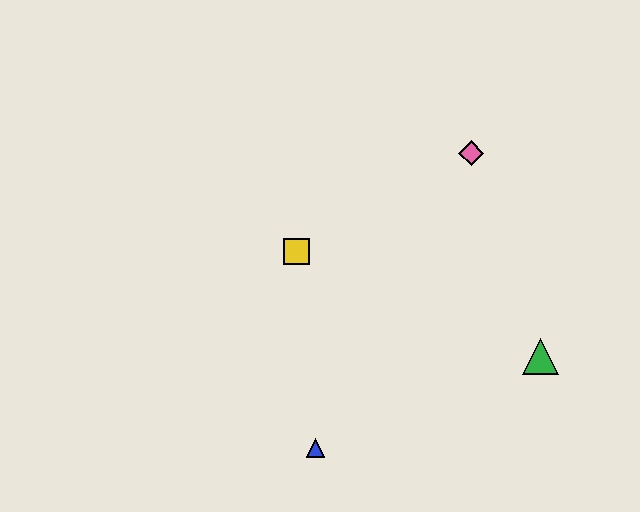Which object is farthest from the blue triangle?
The pink diamond is farthest from the blue triangle.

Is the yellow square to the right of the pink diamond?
No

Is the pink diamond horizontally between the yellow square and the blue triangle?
No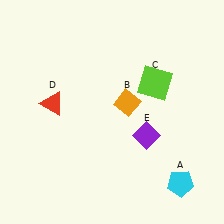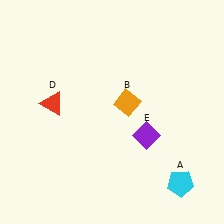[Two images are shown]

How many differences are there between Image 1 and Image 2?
There is 1 difference between the two images.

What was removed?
The lime square (C) was removed in Image 2.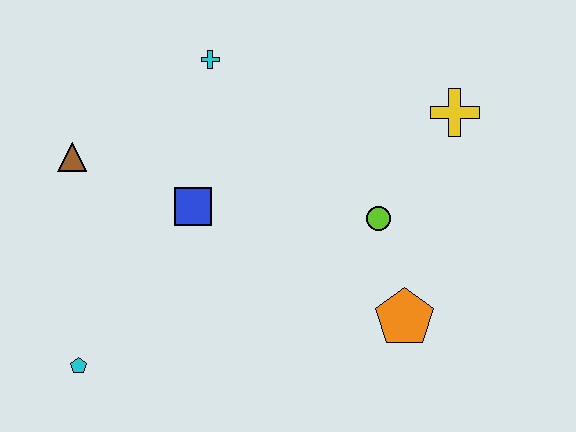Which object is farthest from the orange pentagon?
The brown triangle is farthest from the orange pentagon.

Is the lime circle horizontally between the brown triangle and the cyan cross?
No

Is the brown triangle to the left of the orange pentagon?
Yes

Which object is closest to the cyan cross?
The blue square is closest to the cyan cross.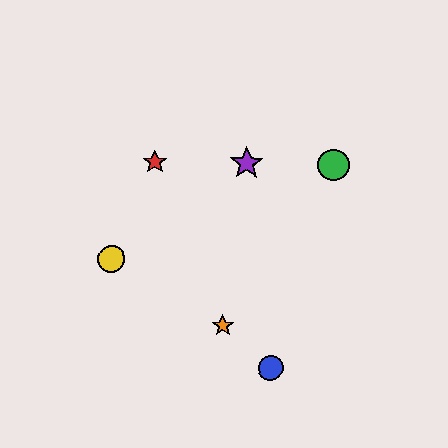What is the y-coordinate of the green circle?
The green circle is at y≈165.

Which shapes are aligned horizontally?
The red star, the green circle, the purple star are aligned horizontally.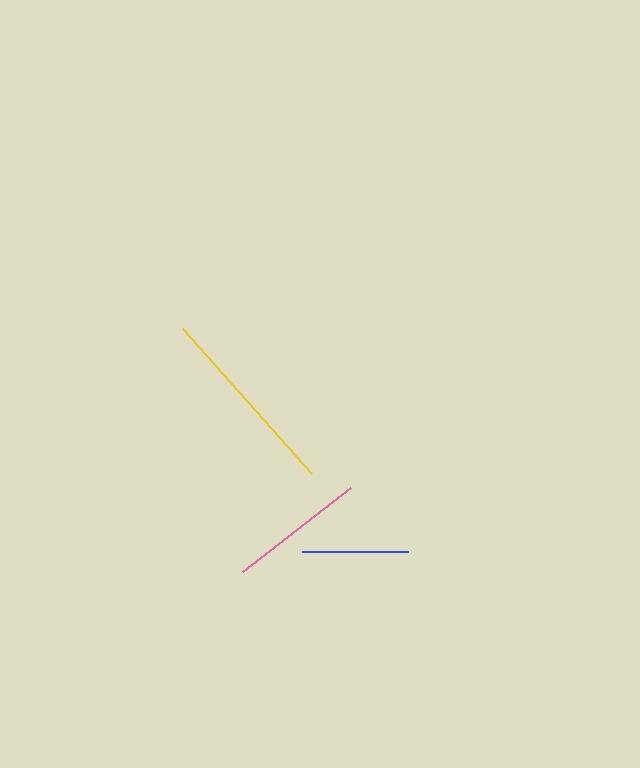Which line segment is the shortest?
The blue line is the shortest at approximately 105 pixels.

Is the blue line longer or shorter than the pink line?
The pink line is longer than the blue line.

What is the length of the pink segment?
The pink segment is approximately 137 pixels long.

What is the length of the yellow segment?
The yellow segment is approximately 195 pixels long.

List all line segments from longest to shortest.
From longest to shortest: yellow, pink, blue.